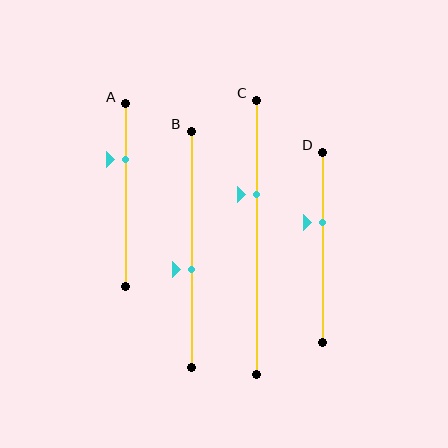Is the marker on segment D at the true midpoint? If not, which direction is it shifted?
No, the marker on segment D is shifted upward by about 13% of the segment length.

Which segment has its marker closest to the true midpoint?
Segment B has its marker closest to the true midpoint.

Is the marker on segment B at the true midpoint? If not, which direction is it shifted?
No, the marker on segment B is shifted downward by about 8% of the segment length.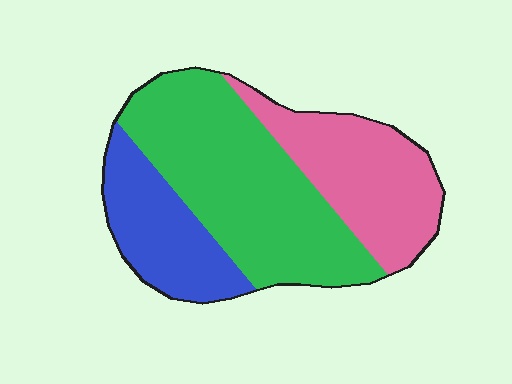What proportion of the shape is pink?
Pink covers around 30% of the shape.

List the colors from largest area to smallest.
From largest to smallest: green, pink, blue.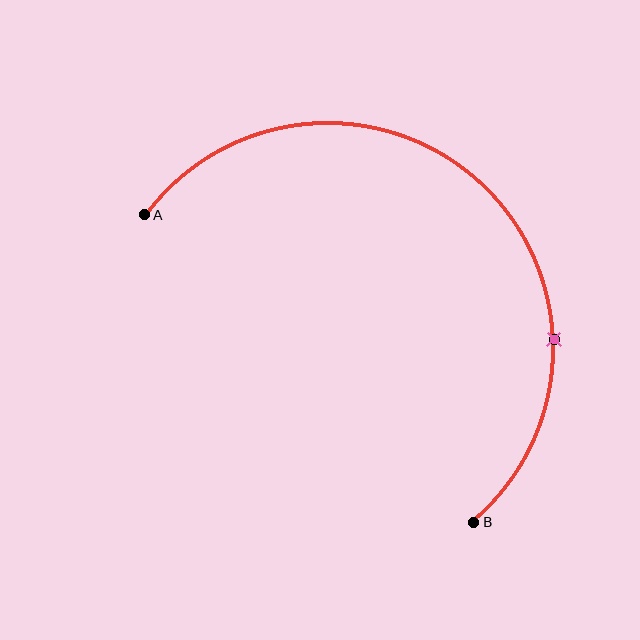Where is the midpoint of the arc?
The arc midpoint is the point on the curve farthest from the straight line joining A and B. It sits above and to the right of that line.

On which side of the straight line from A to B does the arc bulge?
The arc bulges above and to the right of the straight line connecting A and B.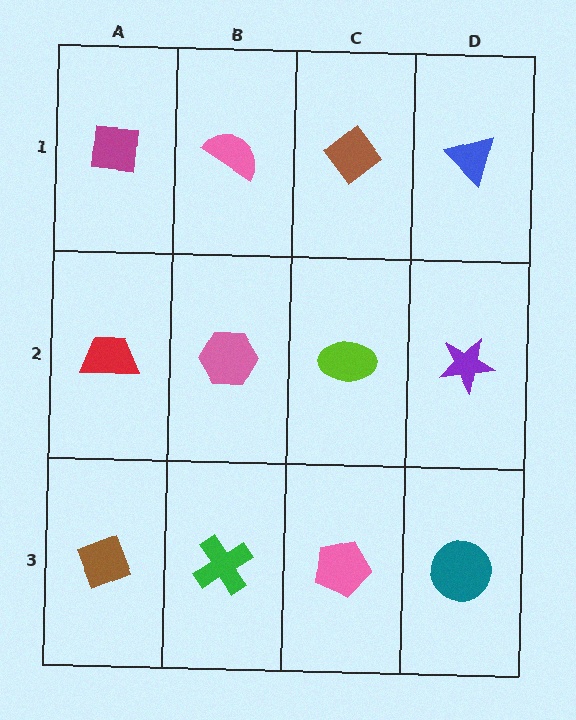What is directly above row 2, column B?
A pink semicircle.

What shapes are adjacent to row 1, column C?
A lime ellipse (row 2, column C), a pink semicircle (row 1, column B), a blue triangle (row 1, column D).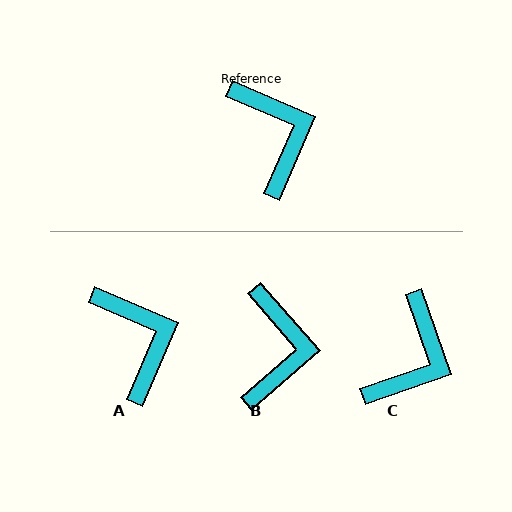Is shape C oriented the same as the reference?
No, it is off by about 48 degrees.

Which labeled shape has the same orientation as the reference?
A.